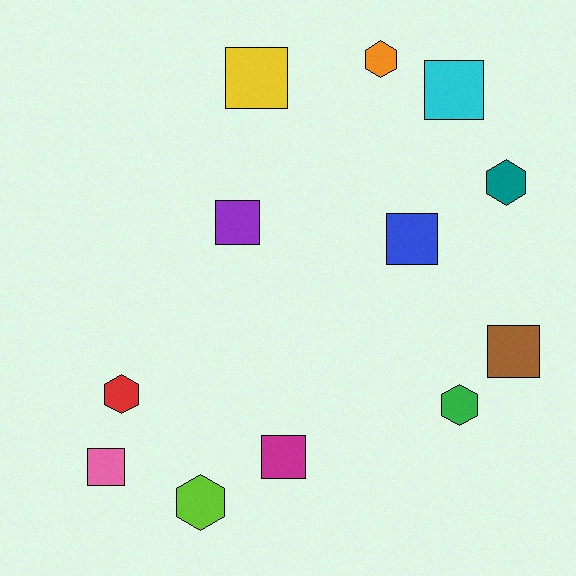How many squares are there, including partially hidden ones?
There are 7 squares.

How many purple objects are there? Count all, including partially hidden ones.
There is 1 purple object.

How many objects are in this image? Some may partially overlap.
There are 12 objects.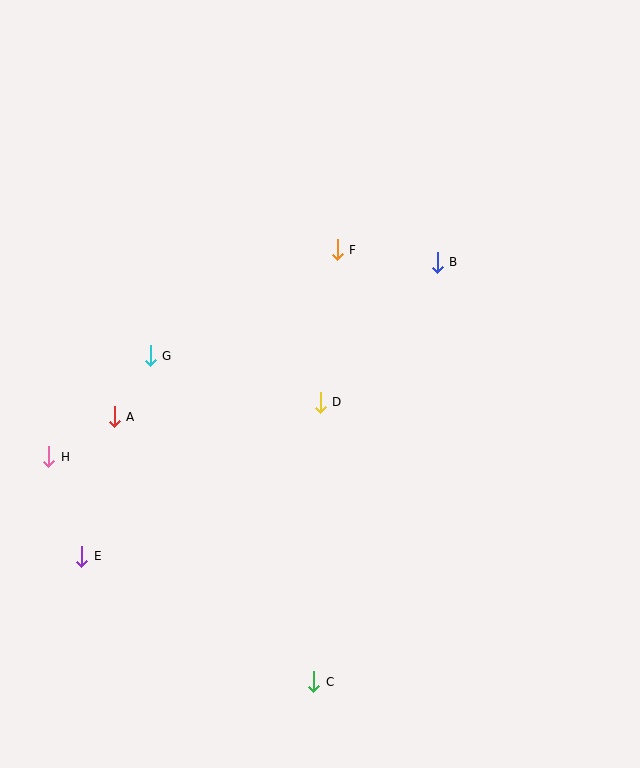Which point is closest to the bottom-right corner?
Point C is closest to the bottom-right corner.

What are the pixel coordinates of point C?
Point C is at (314, 682).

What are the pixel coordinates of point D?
Point D is at (320, 402).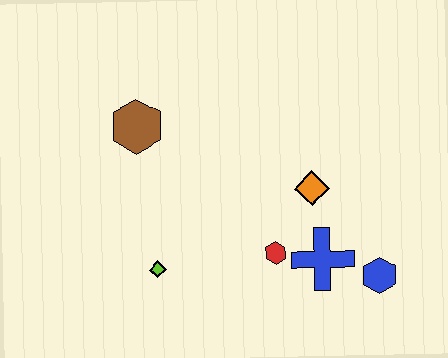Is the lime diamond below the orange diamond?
Yes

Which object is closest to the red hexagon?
The blue cross is closest to the red hexagon.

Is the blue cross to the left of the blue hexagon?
Yes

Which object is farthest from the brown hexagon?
The blue hexagon is farthest from the brown hexagon.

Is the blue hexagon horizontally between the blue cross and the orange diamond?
No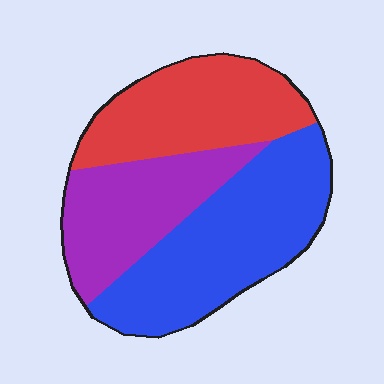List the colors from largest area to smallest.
From largest to smallest: blue, red, purple.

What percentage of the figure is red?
Red covers around 30% of the figure.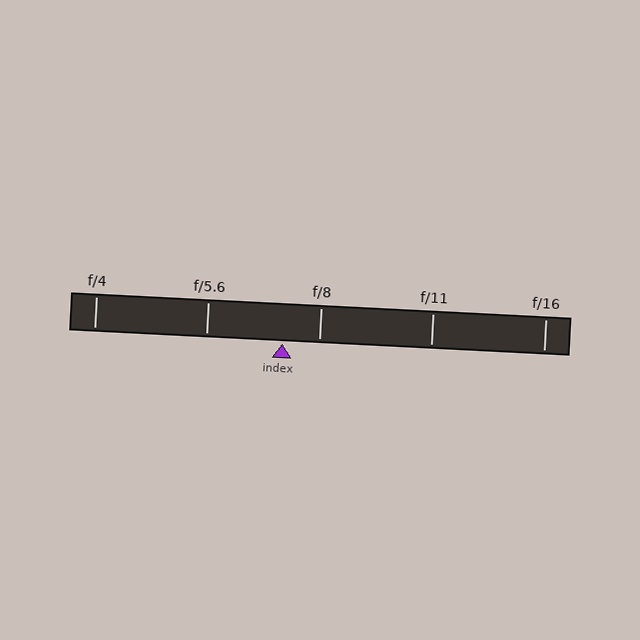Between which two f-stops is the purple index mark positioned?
The index mark is between f/5.6 and f/8.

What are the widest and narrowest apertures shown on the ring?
The widest aperture shown is f/4 and the narrowest is f/16.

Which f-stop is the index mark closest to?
The index mark is closest to f/8.